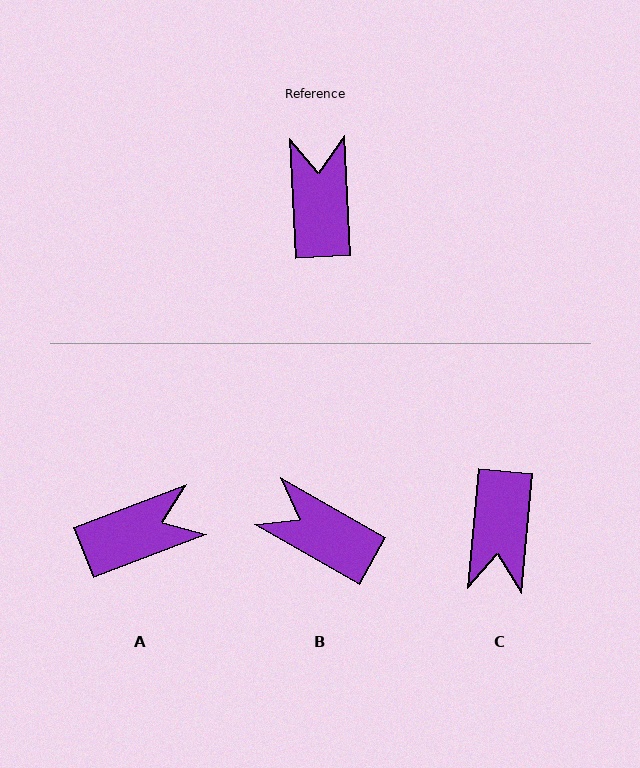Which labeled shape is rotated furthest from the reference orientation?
C, about 172 degrees away.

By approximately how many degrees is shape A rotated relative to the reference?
Approximately 72 degrees clockwise.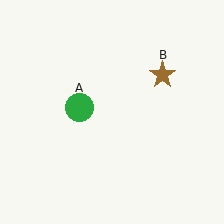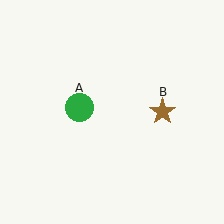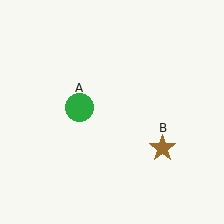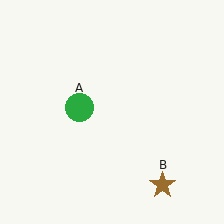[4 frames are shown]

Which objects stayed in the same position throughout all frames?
Green circle (object A) remained stationary.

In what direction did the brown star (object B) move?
The brown star (object B) moved down.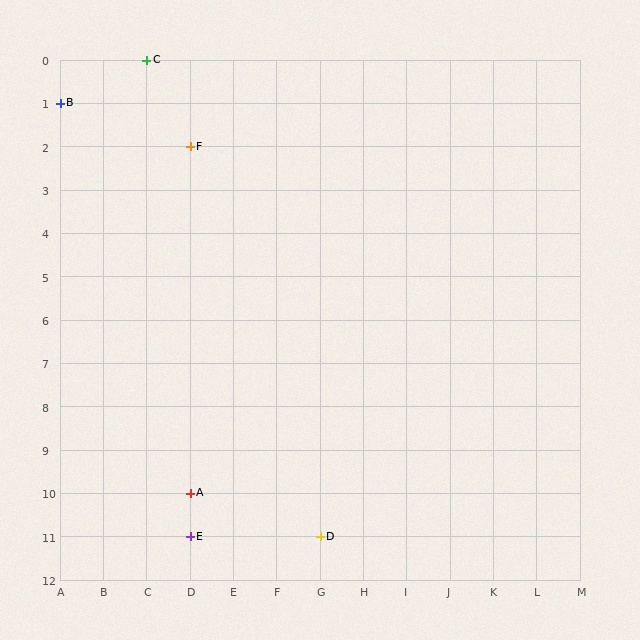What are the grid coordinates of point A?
Point A is at grid coordinates (D, 10).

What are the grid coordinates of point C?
Point C is at grid coordinates (C, 0).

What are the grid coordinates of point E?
Point E is at grid coordinates (D, 11).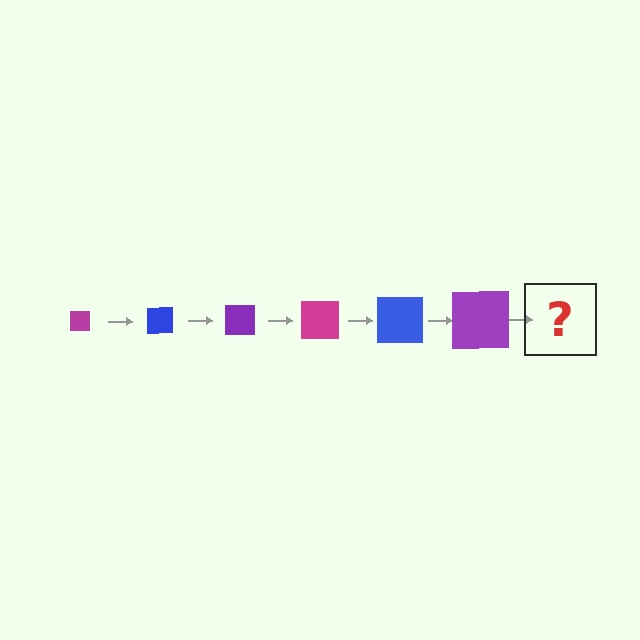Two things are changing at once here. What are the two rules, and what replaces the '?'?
The two rules are that the square grows larger each step and the color cycles through magenta, blue, and purple. The '?' should be a magenta square, larger than the previous one.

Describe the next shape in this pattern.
It should be a magenta square, larger than the previous one.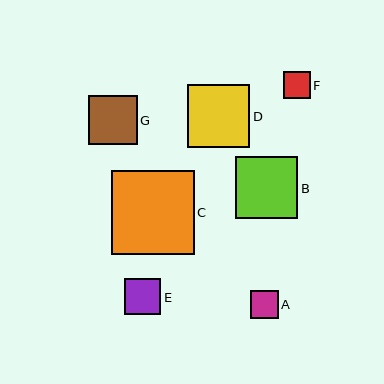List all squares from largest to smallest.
From largest to smallest: C, D, B, G, E, A, F.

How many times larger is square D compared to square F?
Square D is approximately 2.3 times the size of square F.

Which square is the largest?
Square C is the largest with a size of approximately 83 pixels.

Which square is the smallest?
Square F is the smallest with a size of approximately 27 pixels.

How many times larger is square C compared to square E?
Square C is approximately 2.3 times the size of square E.